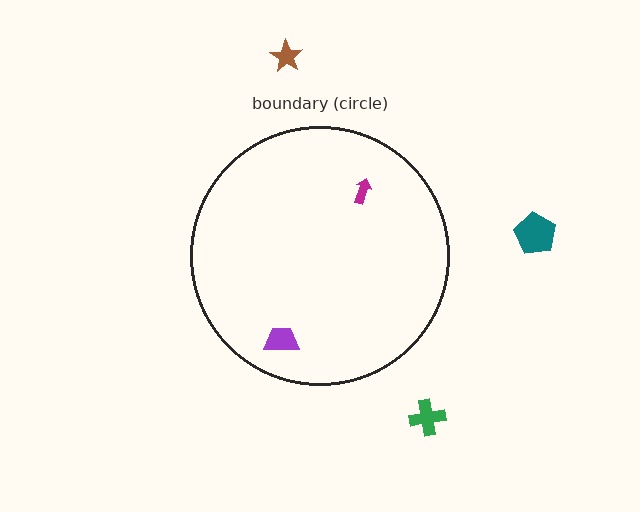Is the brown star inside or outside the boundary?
Outside.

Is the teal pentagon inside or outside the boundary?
Outside.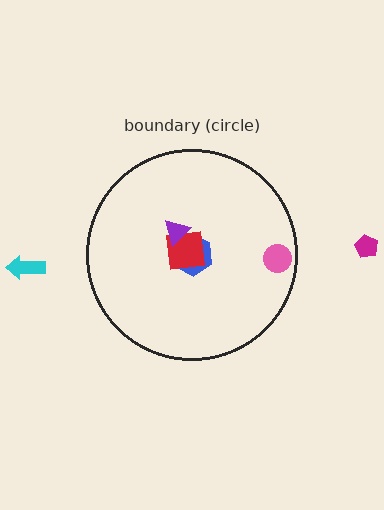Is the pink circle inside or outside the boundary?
Inside.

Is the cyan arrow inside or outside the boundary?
Outside.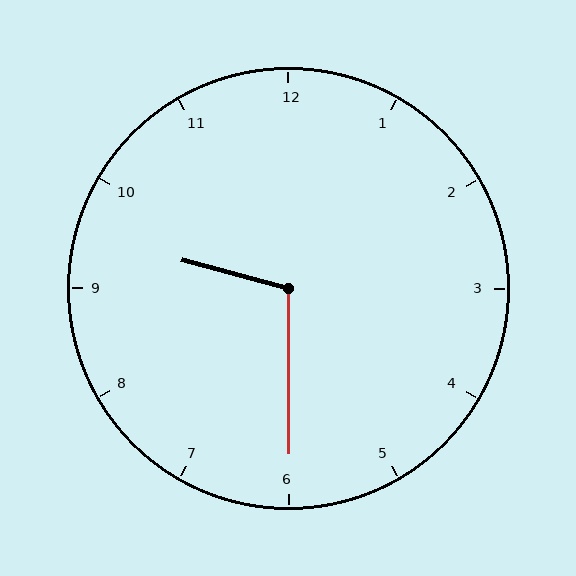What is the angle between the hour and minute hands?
Approximately 105 degrees.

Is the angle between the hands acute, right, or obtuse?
It is obtuse.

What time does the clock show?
9:30.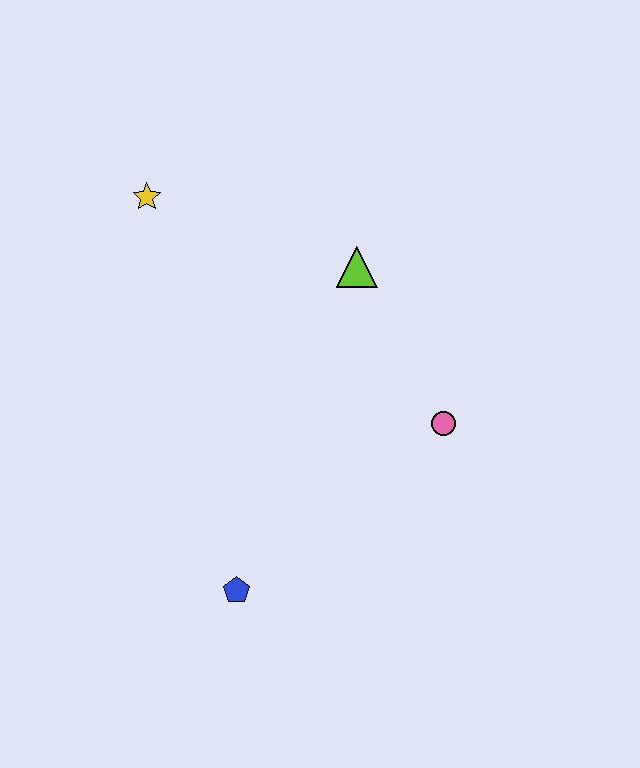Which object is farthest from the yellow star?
The blue pentagon is farthest from the yellow star.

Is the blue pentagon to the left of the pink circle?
Yes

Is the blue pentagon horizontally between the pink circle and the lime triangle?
No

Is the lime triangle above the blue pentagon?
Yes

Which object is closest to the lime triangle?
The pink circle is closest to the lime triangle.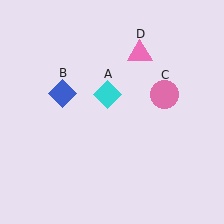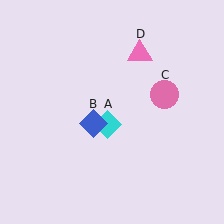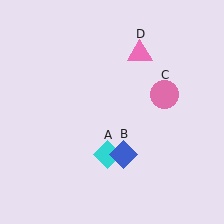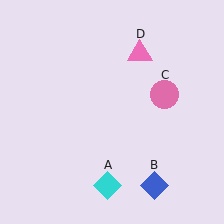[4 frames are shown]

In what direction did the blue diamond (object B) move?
The blue diamond (object B) moved down and to the right.